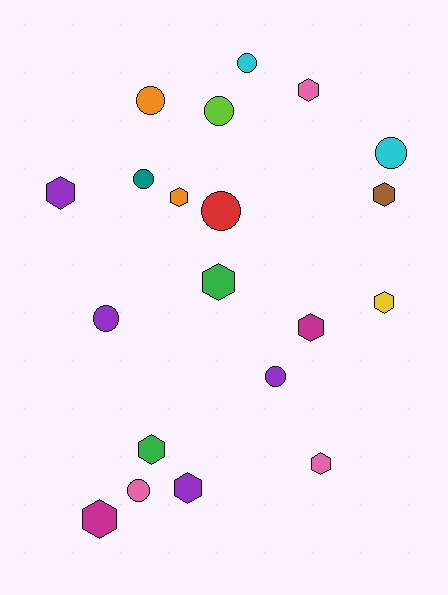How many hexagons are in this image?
There are 11 hexagons.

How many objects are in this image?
There are 20 objects.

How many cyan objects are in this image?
There are 2 cyan objects.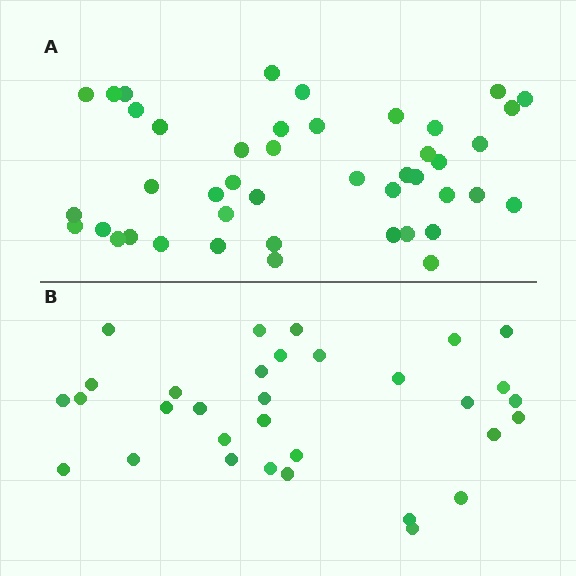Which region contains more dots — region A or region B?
Region A (the top region) has more dots.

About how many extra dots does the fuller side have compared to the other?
Region A has roughly 12 or so more dots than region B.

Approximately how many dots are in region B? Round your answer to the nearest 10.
About 30 dots. (The exact count is 32, which rounds to 30.)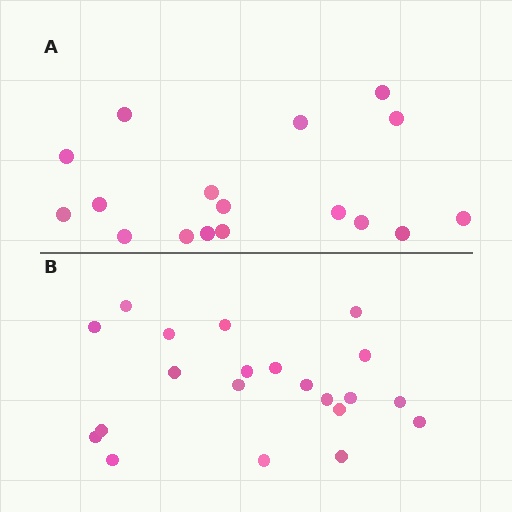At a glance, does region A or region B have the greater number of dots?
Region B (the bottom region) has more dots.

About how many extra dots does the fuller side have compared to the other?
Region B has about 4 more dots than region A.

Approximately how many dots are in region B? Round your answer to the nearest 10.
About 20 dots. (The exact count is 21, which rounds to 20.)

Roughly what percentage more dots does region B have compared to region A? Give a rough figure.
About 25% more.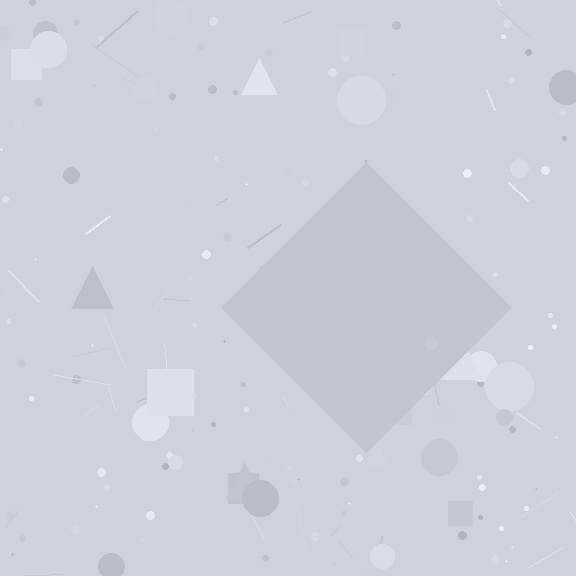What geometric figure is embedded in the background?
A diamond is embedded in the background.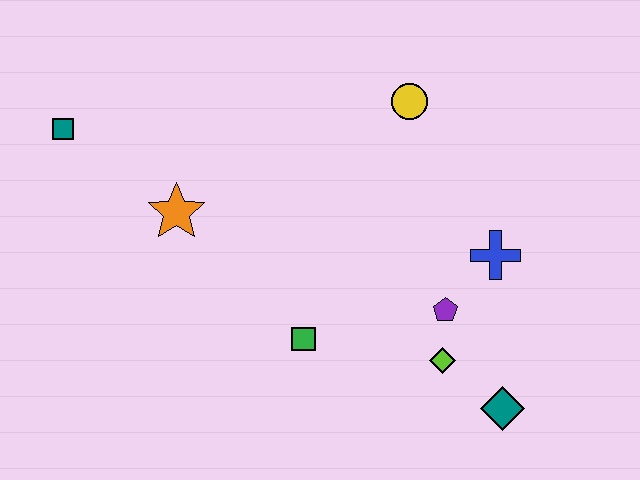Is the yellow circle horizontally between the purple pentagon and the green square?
Yes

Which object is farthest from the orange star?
The teal diamond is farthest from the orange star.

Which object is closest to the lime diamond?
The purple pentagon is closest to the lime diamond.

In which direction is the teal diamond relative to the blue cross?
The teal diamond is below the blue cross.